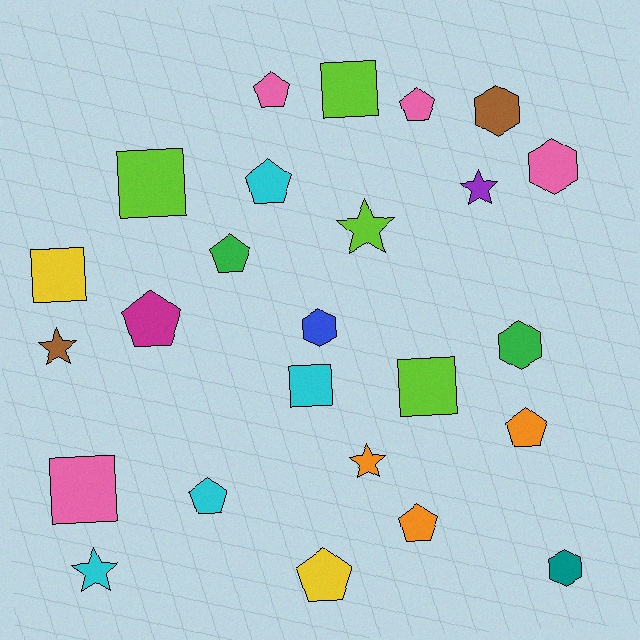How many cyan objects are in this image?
There are 4 cyan objects.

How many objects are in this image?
There are 25 objects.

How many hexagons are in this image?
There are 5 hexagons.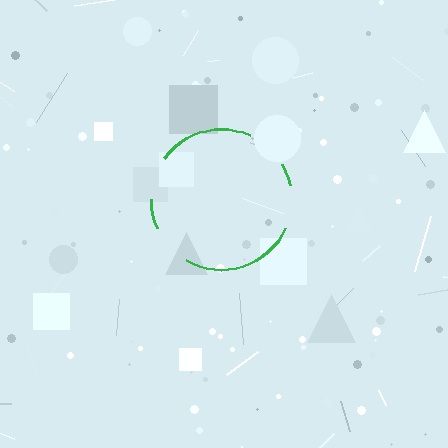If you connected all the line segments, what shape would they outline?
They would outline a circle.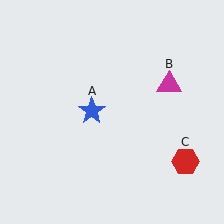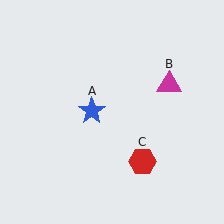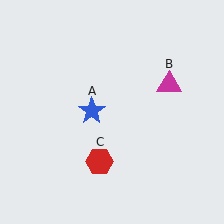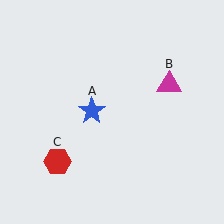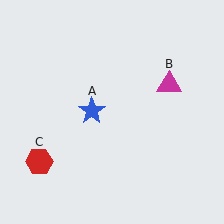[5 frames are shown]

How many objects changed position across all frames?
1 object changed position: red hexagon (object C).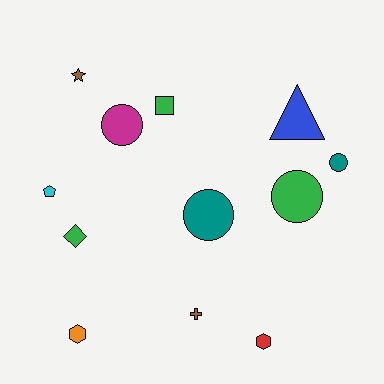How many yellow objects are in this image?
There are no yellow objects.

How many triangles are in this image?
There is 1 triangle.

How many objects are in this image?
There are 12 objects.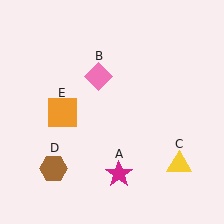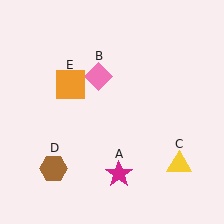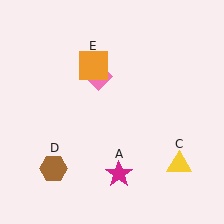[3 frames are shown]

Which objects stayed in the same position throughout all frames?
Magenta star (object A) and pink diamond (object B) and yellow triangle (object C) and brown hexagon (object D) remained stationary.